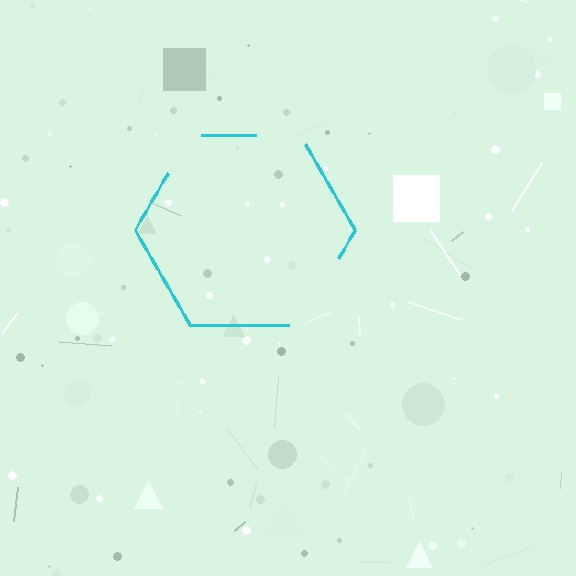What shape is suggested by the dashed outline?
The dashed outline suggests a hexagon.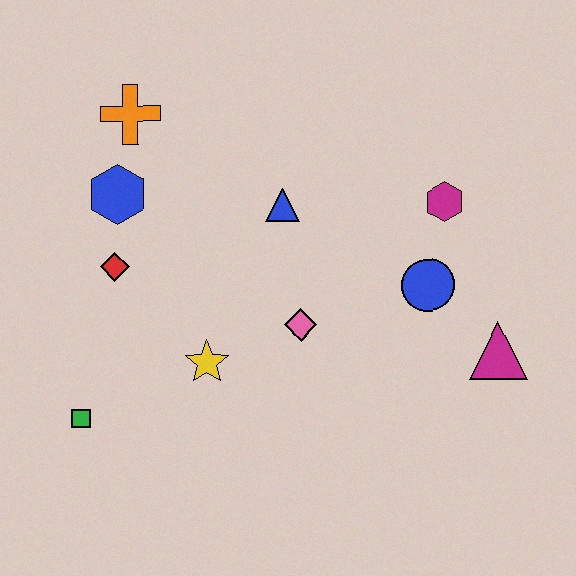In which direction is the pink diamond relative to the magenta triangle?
The pink diamond is to the left of the magenta triangle.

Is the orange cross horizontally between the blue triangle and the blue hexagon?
Yes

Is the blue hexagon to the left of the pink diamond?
Yes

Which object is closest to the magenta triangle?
The blue circle is closest to the magenta triangle.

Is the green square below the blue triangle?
Yes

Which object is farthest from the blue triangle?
The green square is farthest from the blue triangle.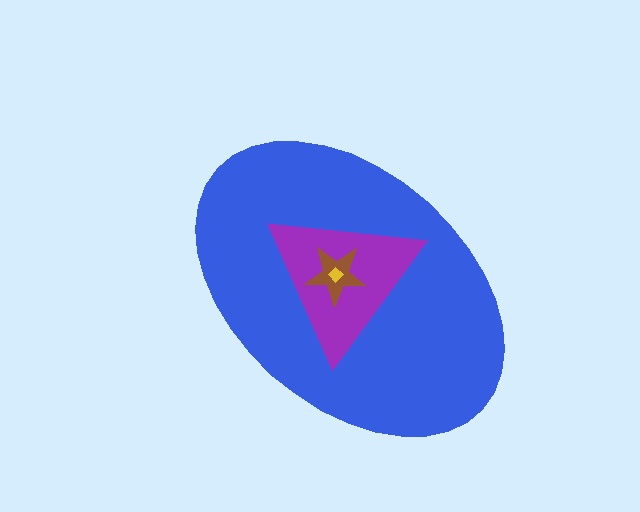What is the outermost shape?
The blue ellipse.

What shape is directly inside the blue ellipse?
The purple triangle.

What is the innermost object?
The yellow diamond.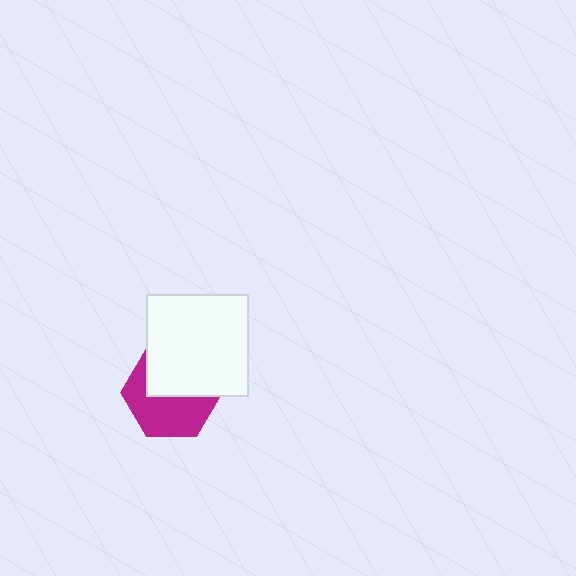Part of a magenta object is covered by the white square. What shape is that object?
It is a hexagon.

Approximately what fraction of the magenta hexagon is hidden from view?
Roughly 48% of the magenta hexagon is hidden behind the white square.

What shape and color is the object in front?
The object in front is a white square.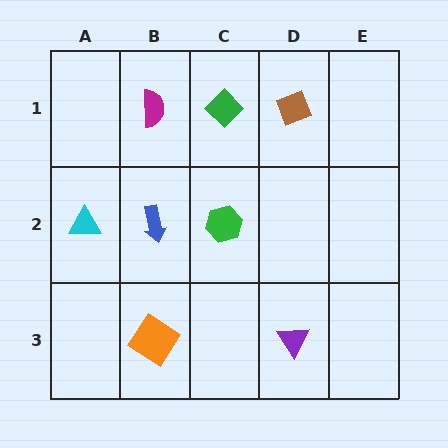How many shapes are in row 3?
2 shapes.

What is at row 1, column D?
A brown diamond.